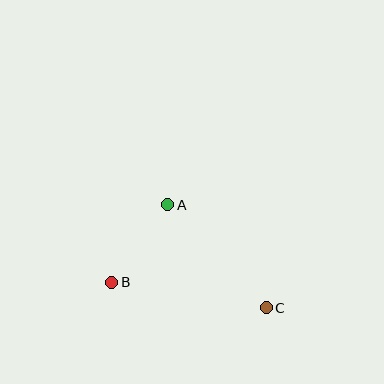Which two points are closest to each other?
Points A and B are closest to each other.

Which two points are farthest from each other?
Points B and C are farthest from each other.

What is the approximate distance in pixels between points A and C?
The distance between A and C is approximately 142 pixels.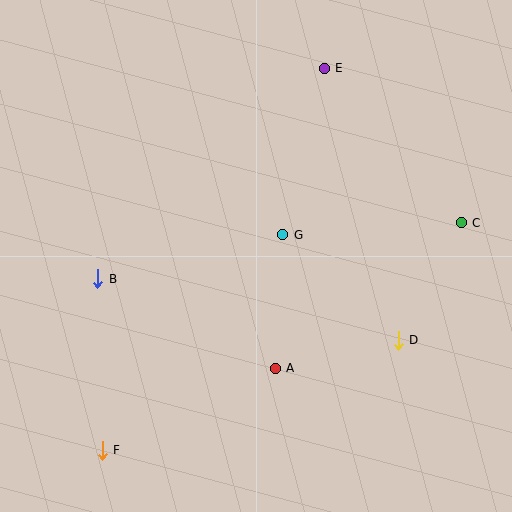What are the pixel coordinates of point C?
Point C is at (461, 223).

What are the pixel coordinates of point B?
Point B is at (98, 279).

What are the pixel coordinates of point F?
Point F is at (102, 450).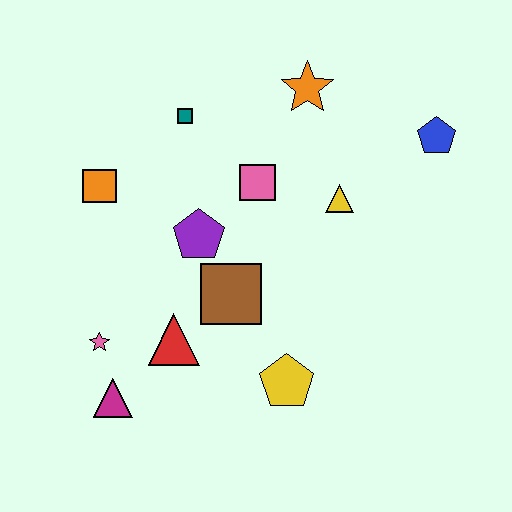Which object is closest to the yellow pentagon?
The brown square is closest to the yellow pentagon.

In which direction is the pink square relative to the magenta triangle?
The pink square is above the magenta triangle.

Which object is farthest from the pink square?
The magenta triangle is farthest from the pink square.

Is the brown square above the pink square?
No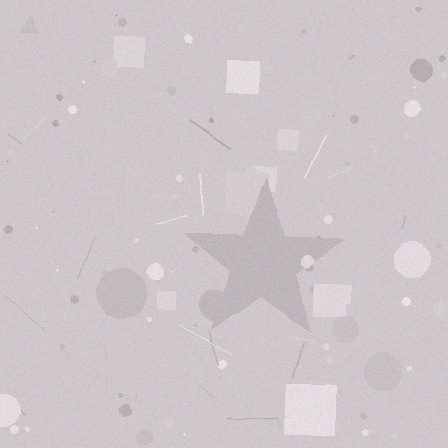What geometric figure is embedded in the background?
A star is embedded in the background.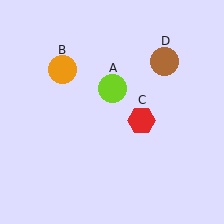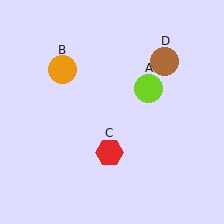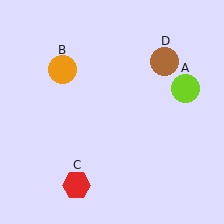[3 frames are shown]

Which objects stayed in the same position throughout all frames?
Orange circle (object B) and brown circle (object D) remained stationary.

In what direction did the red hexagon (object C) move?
The red hexagon (object C) moved down and to the left.